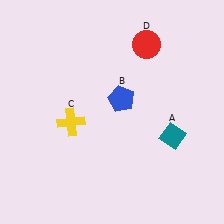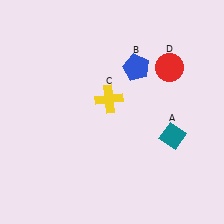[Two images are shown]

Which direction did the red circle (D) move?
The red circle (D) moved down.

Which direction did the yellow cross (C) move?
The yellow cross (C) moved right.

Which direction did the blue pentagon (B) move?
The blue pentagon (B) moved up.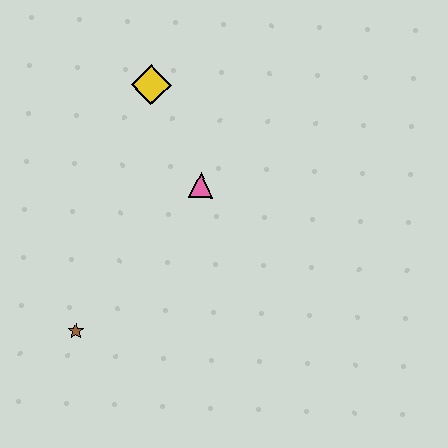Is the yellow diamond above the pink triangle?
Yes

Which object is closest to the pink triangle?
The yellow diamond is closest to the pink triangle.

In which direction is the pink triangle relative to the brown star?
The pink triangle is above the brown star.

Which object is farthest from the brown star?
The yellow diamond is farthest from the brown star.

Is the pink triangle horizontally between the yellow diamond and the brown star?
No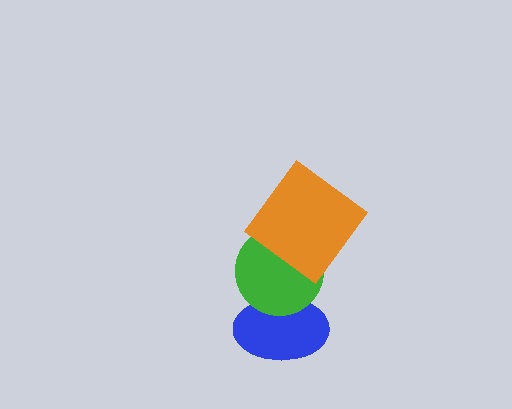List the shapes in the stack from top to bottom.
From top to bottom: the orange diamond, the green circle, the blue ellipse.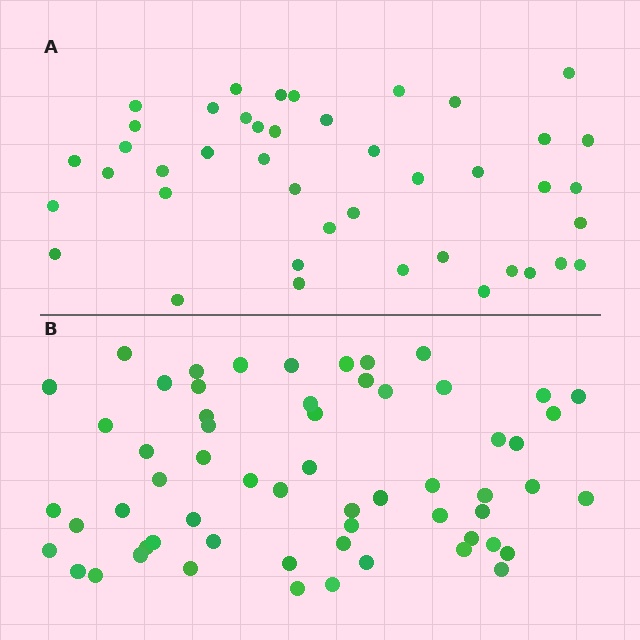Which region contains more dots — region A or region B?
Region B (the bottom region) has more dots.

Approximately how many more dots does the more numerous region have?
Region B has approximately 15 more dots than region A.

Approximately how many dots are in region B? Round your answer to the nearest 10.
About 60 dots.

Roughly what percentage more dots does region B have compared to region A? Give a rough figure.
About 40% more.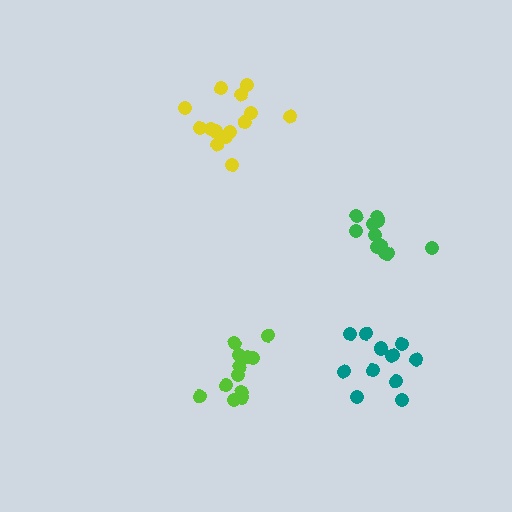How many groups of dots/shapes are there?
There are 4 groups.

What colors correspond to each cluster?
The clusters are colored: lime, green, teal, yellow.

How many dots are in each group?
Group 1: 12 dots, Group 2: 11 dots, Group 3: 12 dots, Group 4: 14 dots (49 total).